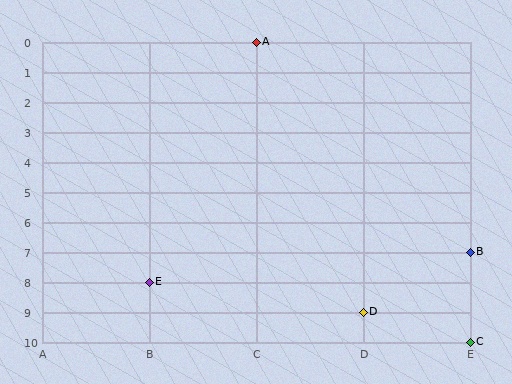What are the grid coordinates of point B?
Point B is at grid coordinates (E, 7).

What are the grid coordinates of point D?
Point D is at grid coordinates (D, 9).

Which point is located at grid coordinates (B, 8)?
Point E is at (B, 8).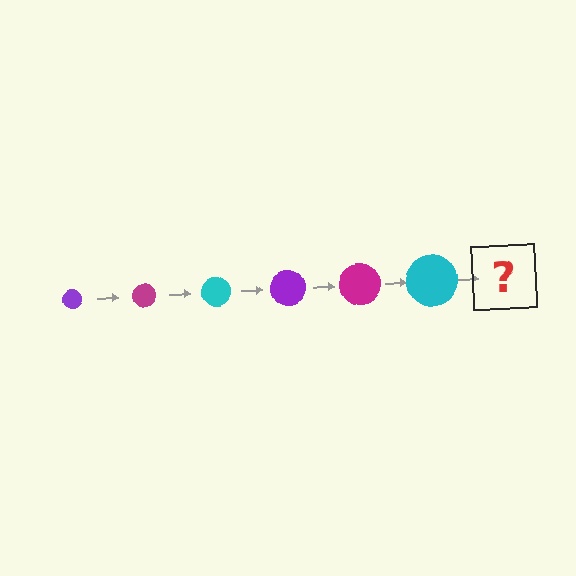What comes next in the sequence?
The next element should be a purple circle, larger than the previous one.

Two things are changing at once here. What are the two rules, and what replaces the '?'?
The two rules are that the circle grows larger each step and the color cycles through purple, magenta, and cyan. The '?' should be a purple circle, larger than the previous one.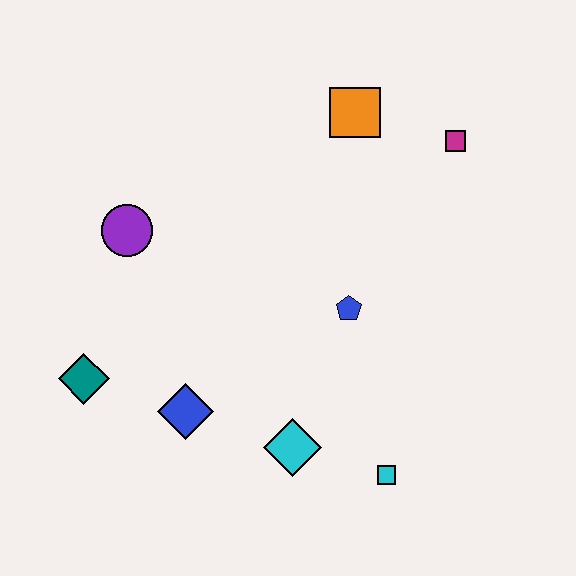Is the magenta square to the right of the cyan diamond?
Yes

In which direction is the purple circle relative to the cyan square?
The purple circle is to the left of the cyan square.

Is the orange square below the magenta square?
No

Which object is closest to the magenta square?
The orange square is closest to the magenta square.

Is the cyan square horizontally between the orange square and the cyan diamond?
No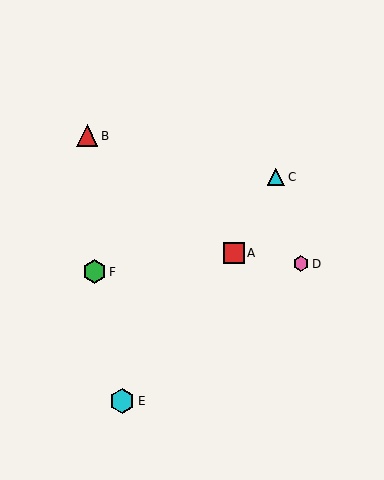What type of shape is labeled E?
Shape E is a cyan hexagon.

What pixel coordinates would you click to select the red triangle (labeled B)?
Click at (87, 136) to select the red triangle B.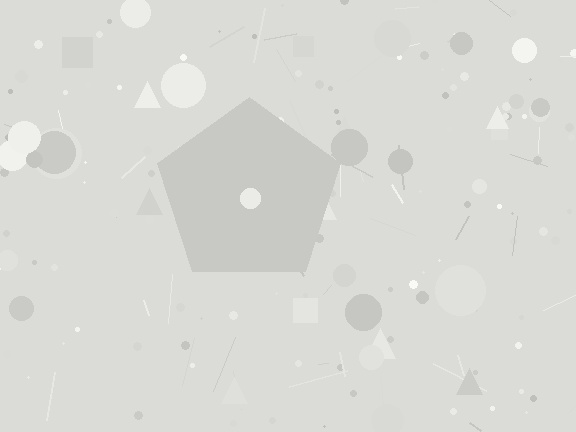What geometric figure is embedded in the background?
A pentagon is embedded in the background.